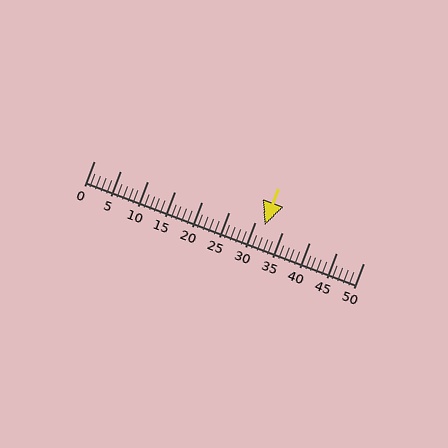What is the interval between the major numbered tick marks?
The major tick marks are spaced 5 units apart.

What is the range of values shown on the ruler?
The ruler shows values from 0 to 50.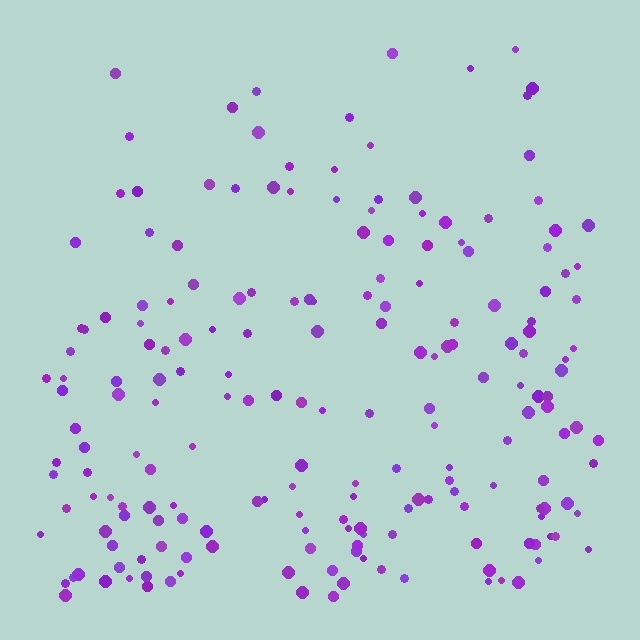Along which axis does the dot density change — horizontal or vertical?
Vertical.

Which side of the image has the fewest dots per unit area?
The top.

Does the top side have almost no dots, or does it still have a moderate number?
Still a moderate number, just noticeably fewer than the bottom.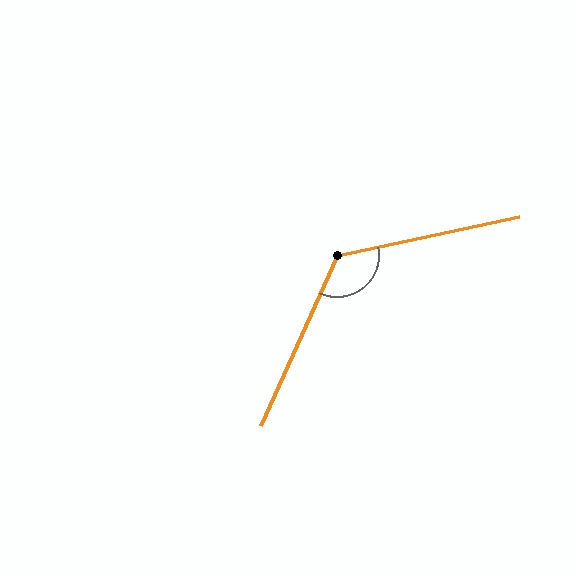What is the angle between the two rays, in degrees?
Approximately 126 degrees.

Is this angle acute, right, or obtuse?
It is obtuse.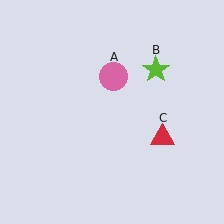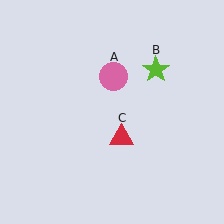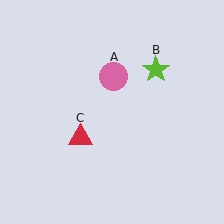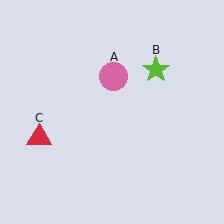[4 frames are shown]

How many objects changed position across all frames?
1 object changed position: red triangle (object C).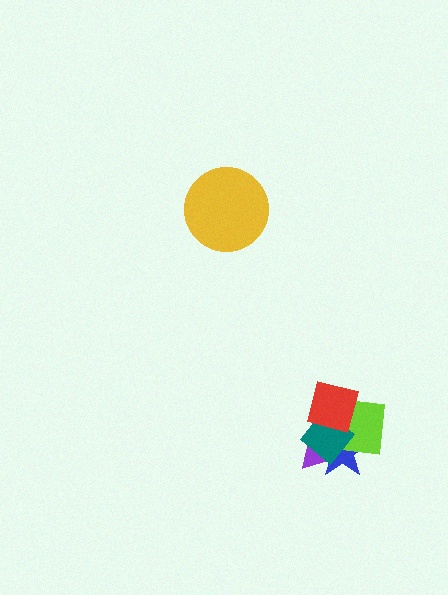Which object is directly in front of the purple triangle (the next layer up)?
The blue star is directly in front of the purple triangle.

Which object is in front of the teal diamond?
The red square is in front of the teal diamond.